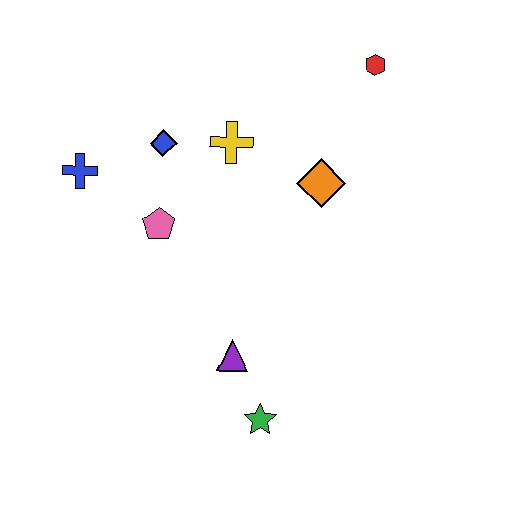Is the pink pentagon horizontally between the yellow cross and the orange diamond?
No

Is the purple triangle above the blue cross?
No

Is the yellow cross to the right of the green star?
No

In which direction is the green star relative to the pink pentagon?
The green star is below the pink pentagon.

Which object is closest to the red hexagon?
The orange diamond is closest to the red hexagon.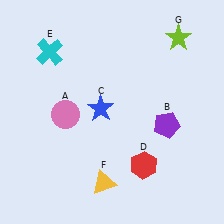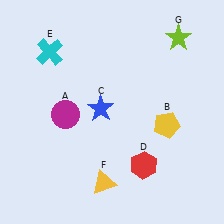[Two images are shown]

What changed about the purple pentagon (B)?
In Image 1, B is purple. In Image 2, it changed to yellow.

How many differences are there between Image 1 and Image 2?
There are 2 differences between the two images.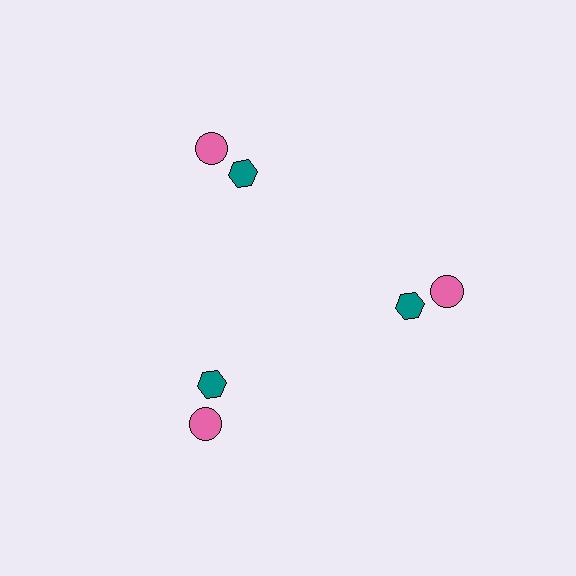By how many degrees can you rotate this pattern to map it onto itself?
The pattern maps onto itself every 120 degrees of rotation.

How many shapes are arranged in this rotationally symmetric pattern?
There are 6 shapes, arranged in 3 groups of 2.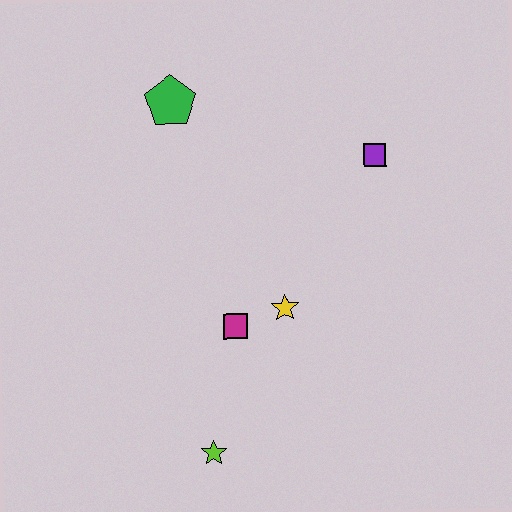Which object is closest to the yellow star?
The magenta square is closest to the yellow star.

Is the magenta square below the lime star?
No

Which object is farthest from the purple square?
The lime star is farthest from the purple square.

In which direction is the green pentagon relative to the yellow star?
The green pentagon is above the yellow star.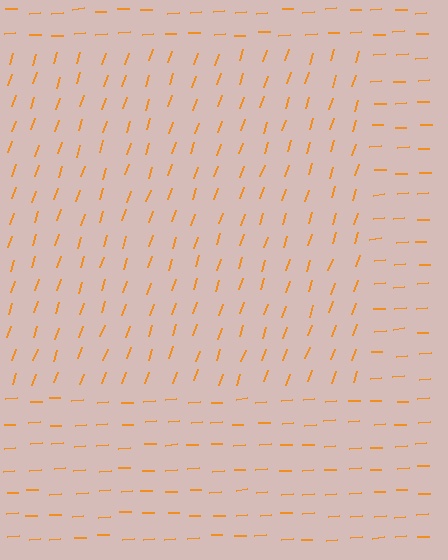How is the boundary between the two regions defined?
The boundary is defined purely by a change in line orientation (approximately 68 degrees difference). All lines are the same color and thickness.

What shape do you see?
I see a rectangle.